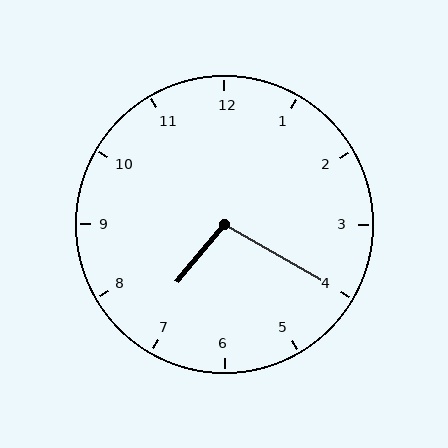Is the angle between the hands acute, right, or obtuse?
It is obtuse.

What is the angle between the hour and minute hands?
Approximately 100 degrees.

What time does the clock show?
7:20.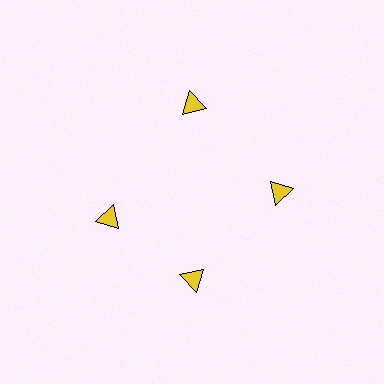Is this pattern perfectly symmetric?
No. The 4 yellow triangles are arranged in a ring, but one element near the 9 o'clock position is rotated out of alignment along the ring, breaking the 4-fold rotational symmetry.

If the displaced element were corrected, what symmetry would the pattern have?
It would have 4-fold rotational symmetry — the pattern would map onto itself every 90 degrees.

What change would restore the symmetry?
The symmetry would be restored by rotating it back into even spacing with its neighbors so that all 4 triangles sit at equal angles and equal distance from the center.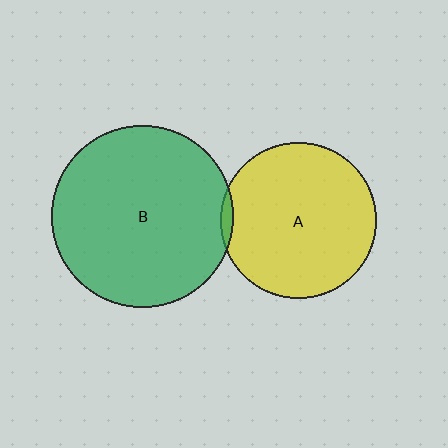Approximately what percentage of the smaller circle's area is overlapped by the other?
Approximately 5%.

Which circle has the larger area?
Circle B (green).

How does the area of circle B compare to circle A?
Approximately 1.4 times.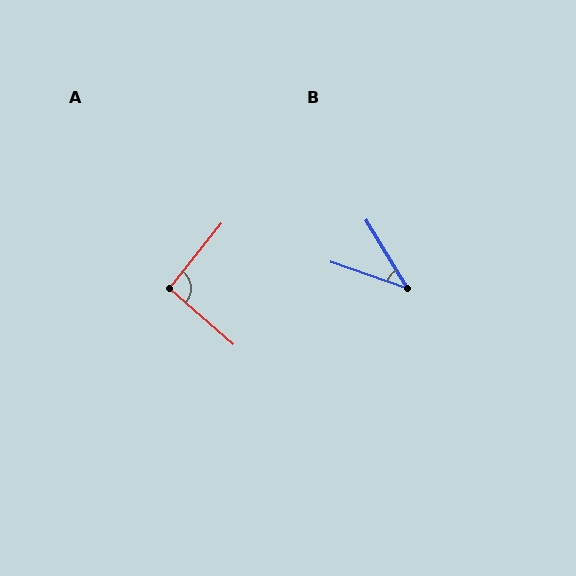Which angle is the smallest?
B, at approximately 40 degrees.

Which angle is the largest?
A, at approximately 93 degrees.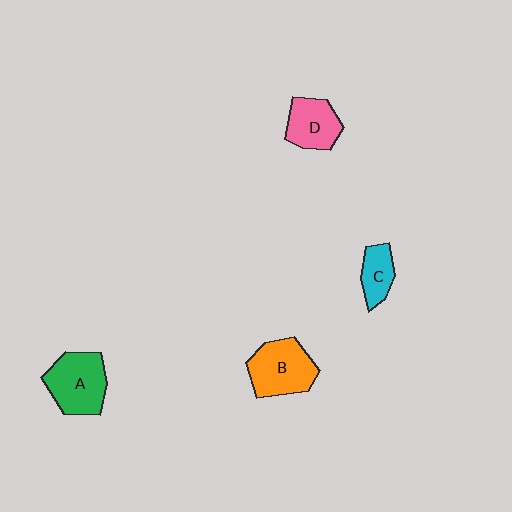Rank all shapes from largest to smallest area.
From largest to smallest: A (green), B (orange), D (pink), C (cyan).